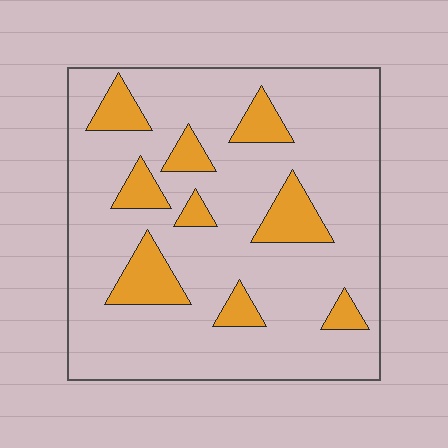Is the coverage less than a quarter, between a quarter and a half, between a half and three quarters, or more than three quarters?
Less than a quarter.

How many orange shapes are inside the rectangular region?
9.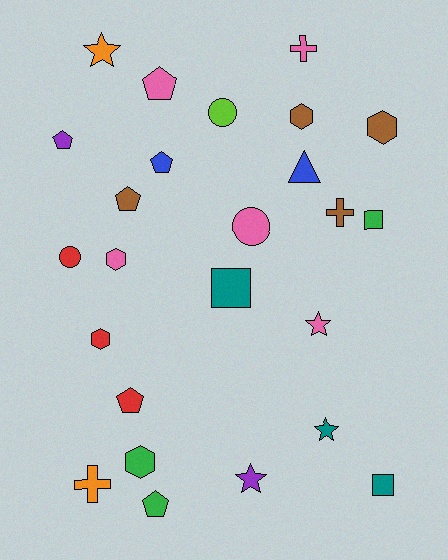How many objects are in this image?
There are 25 objects.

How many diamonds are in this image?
There are no diamonds.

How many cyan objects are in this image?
There are no cyan objects.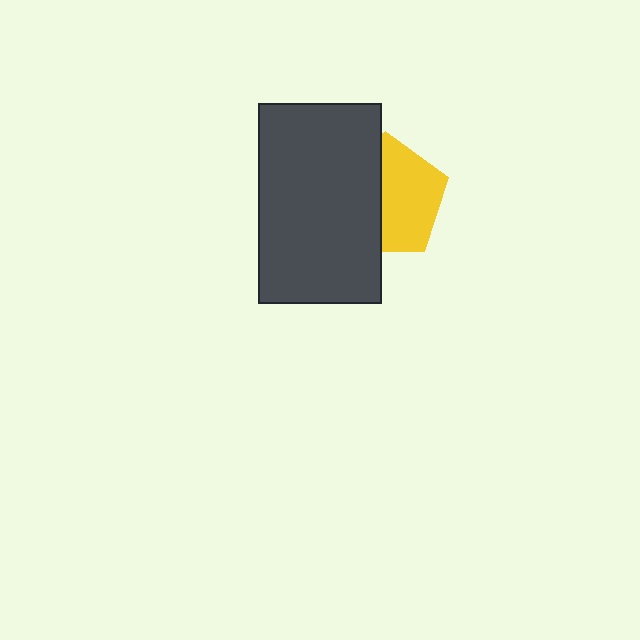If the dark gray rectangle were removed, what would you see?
You would see the complete yellow pentagon.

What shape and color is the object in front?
The object in front is a dark gray rectangle.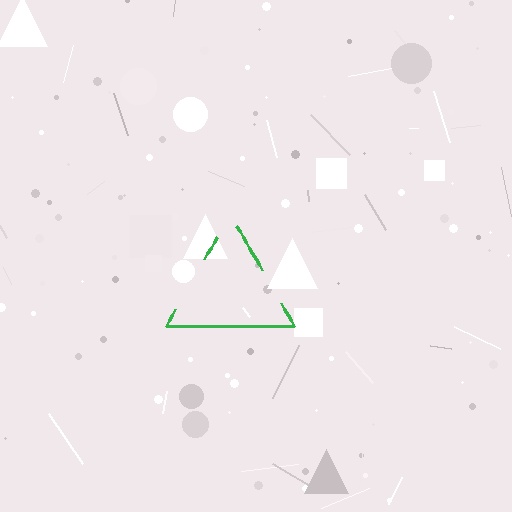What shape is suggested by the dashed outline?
The dashed outline suggests a triangle.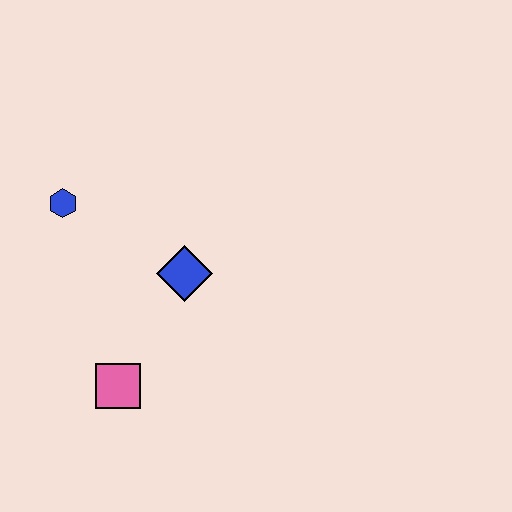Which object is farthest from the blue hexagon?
The pink square is farthest from the blue hexagon.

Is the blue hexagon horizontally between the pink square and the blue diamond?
No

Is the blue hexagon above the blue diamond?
Yes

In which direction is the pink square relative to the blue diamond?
The pink square is below the blue diamond.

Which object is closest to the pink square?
The blue diamond is closest to the pink square.